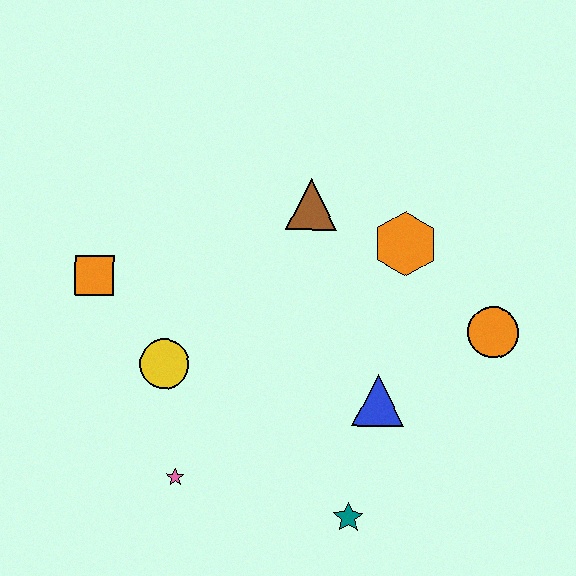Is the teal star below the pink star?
Yes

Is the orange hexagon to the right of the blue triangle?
Yes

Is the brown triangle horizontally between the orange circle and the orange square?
Yes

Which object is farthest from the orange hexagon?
The pink star is farthest from the orange hexagon.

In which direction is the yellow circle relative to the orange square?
The yellow circle is below the orange square.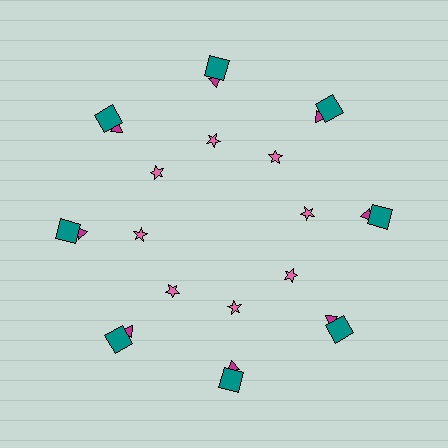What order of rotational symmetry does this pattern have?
This pattern has 8-fold rotational symmetry.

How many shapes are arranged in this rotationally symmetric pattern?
There are 24 shapes, arranged in 8 groups of 3.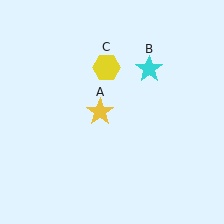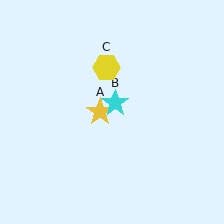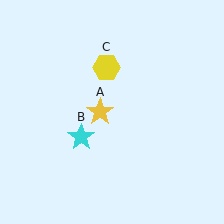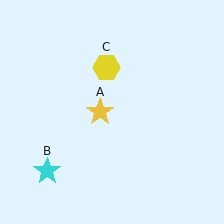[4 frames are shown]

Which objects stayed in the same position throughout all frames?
Yellow star (object A) and yellow hexagon (object C) remained stationary.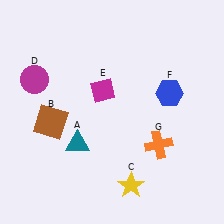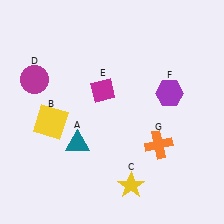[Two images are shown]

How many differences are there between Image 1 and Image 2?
There are 2 differences between the two images.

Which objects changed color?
B changed from brown to yellow. F changed from blue to purple.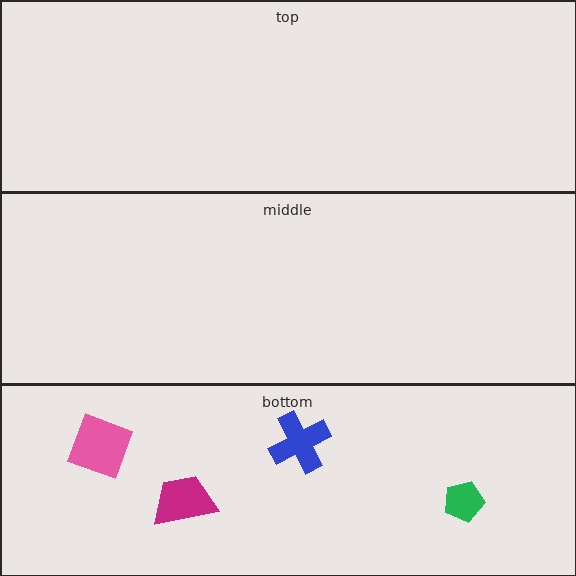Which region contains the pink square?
The bottom region.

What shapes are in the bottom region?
The green pentagon, the magenta trapezoid, the pink square, the blue cross.